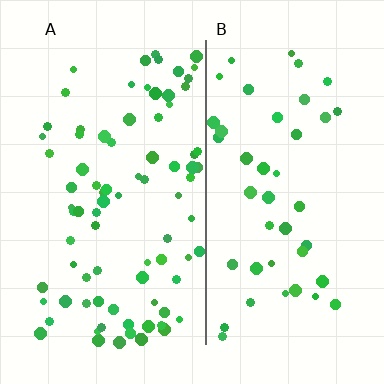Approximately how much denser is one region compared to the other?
Approximately 1.9× — region A over region B.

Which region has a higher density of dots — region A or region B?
A (the left).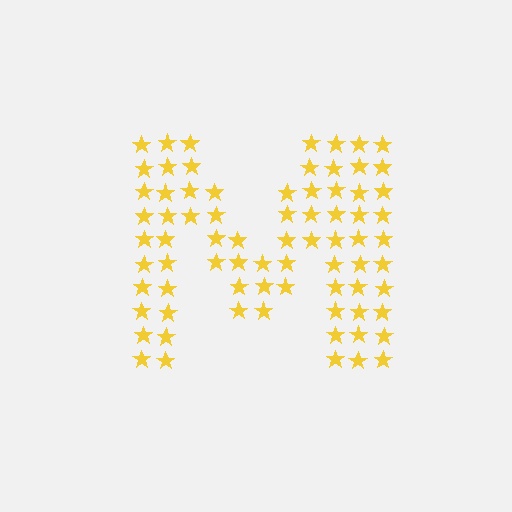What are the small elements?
The small elements are stars.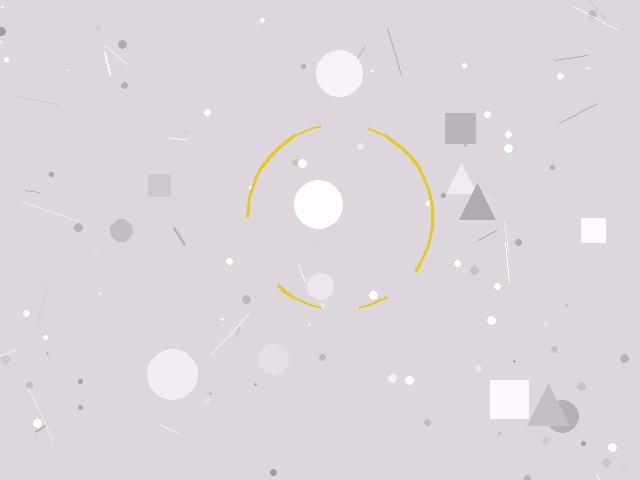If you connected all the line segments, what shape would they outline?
They would outline a circle.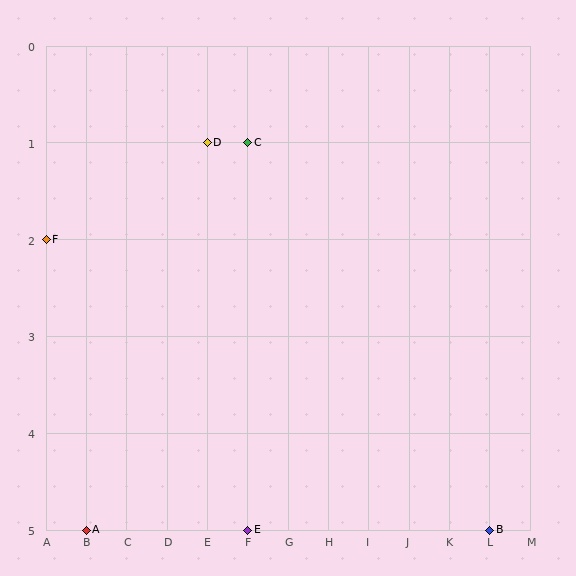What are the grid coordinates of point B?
Point B is at grid coordinates (L, 5).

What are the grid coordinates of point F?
Point F is at grid coordinates (A, 2).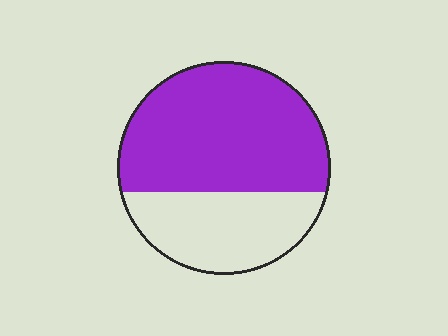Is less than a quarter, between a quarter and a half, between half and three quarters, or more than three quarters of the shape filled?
Between half and three quarters.